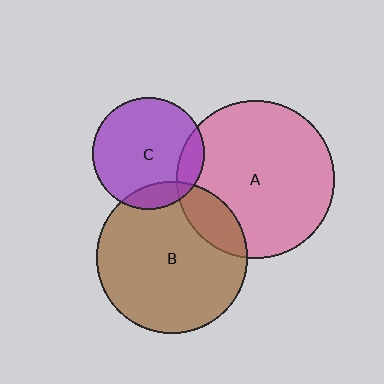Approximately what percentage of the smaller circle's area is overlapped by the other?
Approximately 15%.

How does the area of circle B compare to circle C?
Approximately 1.8 times.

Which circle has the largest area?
Circle A (pink).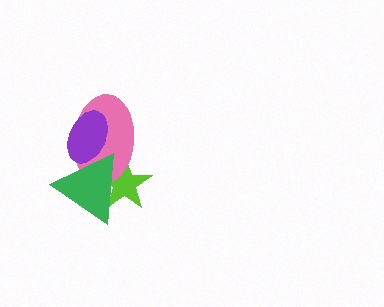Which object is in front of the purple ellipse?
The green triangle is in front of the purple ellipse.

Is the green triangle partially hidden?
No, no other shape covers it.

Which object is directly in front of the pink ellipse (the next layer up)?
The purple ellipse is directly in front of the pink ellipse.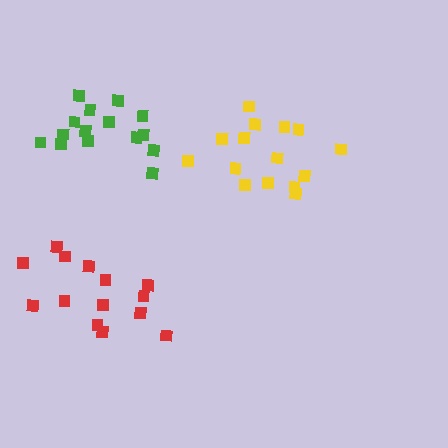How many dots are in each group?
Group 1: 15 dots, Group 2: 14 dots, Group 3: 15 dots (44 total).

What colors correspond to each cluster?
The clusters are colored: yellow, red, green.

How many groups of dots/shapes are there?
There are 3 groups.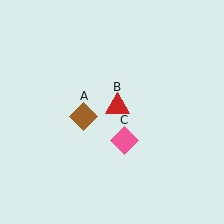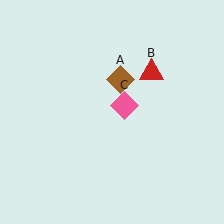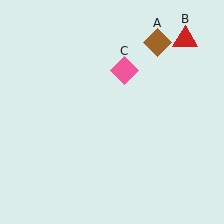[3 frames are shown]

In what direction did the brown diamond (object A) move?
The brown diamond (object A) moved up and to the right.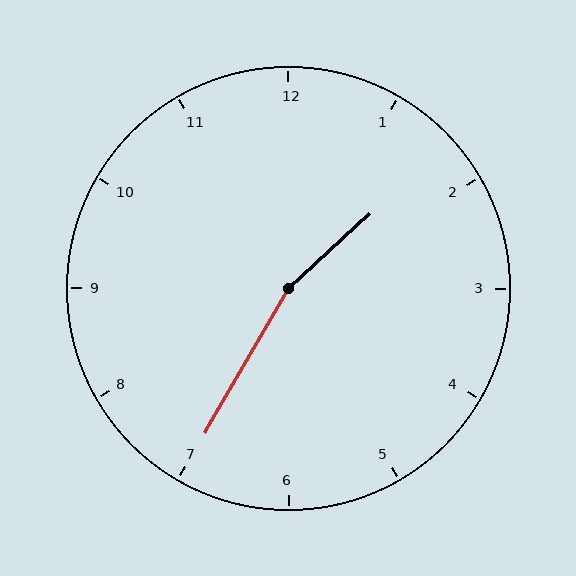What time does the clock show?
1:35.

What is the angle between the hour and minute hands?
Approximately 162 degrees.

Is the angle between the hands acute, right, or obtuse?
It is obtuse.